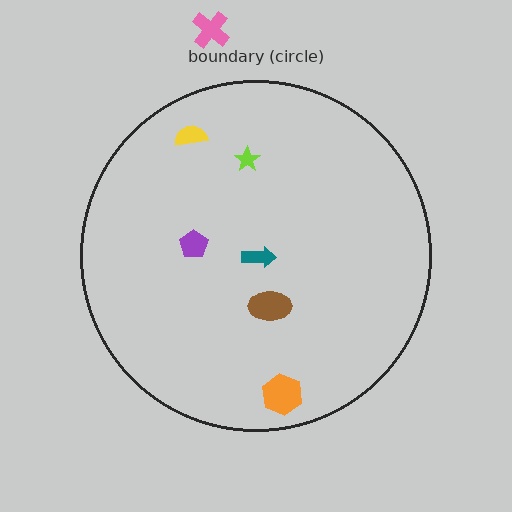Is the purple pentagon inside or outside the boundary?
Inside.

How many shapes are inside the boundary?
6 inside, 1 outside.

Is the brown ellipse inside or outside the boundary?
Inside.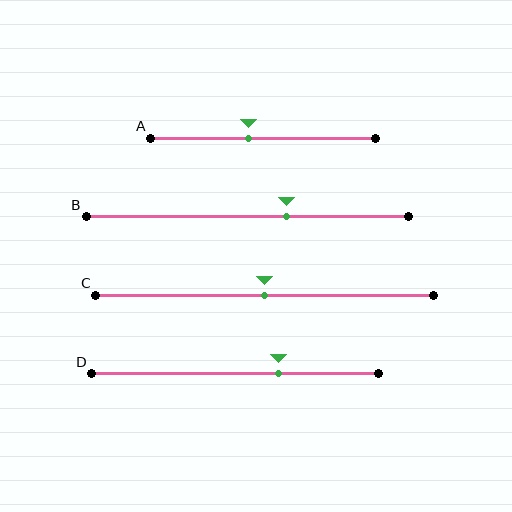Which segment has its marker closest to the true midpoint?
Segment C has its marker closest to the true midpoint.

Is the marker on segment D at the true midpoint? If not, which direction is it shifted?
No, the marker on segment D is shifted to the right by about 15% of the segment length.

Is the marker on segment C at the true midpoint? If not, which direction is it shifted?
Yes, the marker on segment C is at the true midpoint.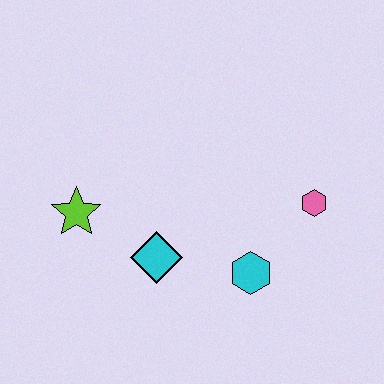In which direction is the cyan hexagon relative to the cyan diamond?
The cyan hexagon is to the right of the cyan diamond.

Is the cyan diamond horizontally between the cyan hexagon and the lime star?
Yes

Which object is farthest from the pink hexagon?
The lime star is farthest from the pink hexagon.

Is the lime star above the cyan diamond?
Yes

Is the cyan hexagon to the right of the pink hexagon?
No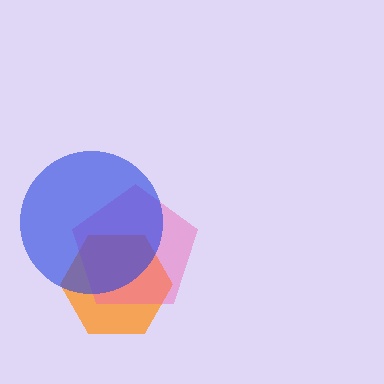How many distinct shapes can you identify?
There are 3 distinct shapes: an orange hexagon, a pink pentagon, a blue circle.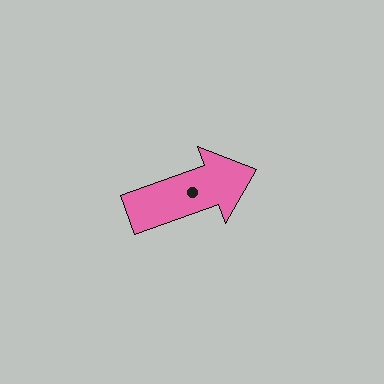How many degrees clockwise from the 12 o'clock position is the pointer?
Approximately 70 degrees.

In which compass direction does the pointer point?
East.